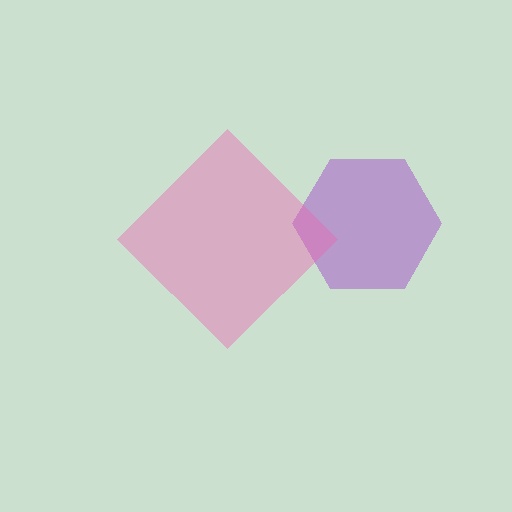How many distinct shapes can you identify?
There are 2 distinct shapes: a purple hexagon, a pink diamond.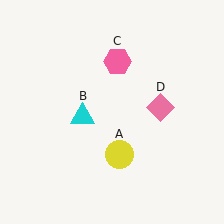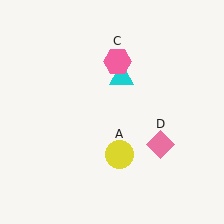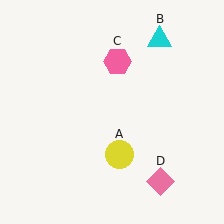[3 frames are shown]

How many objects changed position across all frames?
2 objects changed position: cyan triangle (object B), pink diamond (object D).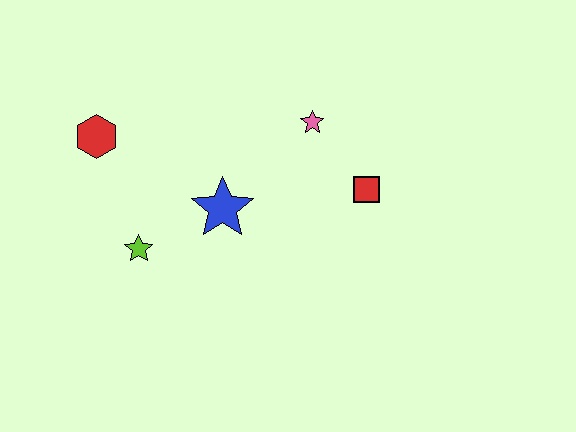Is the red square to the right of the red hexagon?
Yes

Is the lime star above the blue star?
No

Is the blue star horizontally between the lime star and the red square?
Yes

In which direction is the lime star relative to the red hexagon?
The lime star is below the red hexagon.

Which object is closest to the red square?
The pink star is closest to the red square.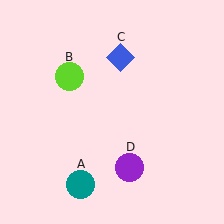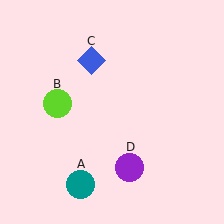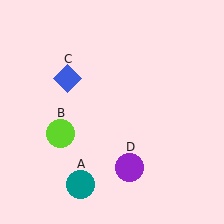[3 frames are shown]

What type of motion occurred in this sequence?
The lime circle (object B), blue diamond (object C) rotated counterclockwise around the center of the scene.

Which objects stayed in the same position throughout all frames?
Teal circle (object A) and purple circle (object D) remained stationary.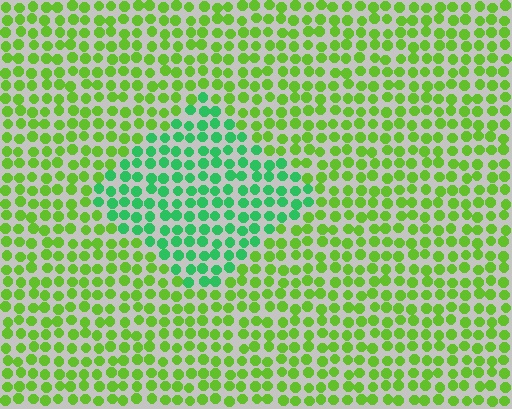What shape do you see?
I see a diamond.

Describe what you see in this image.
The image is filled with small lime elements in a uniform arrangement. A diamond-shaped region is visible where the elements are tinted to a slightly different hue, forming a subtle color boundary.